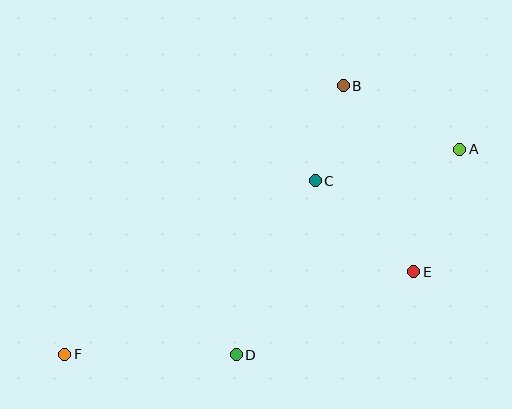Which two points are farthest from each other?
Points A and F are farthest from each other.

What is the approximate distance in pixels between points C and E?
The distance between C and E is approximately 134 pixels.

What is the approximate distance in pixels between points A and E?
The distance between A and E is approximately 131 pixels.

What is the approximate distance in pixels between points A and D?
The distance between A and D is approximately 303 pixels.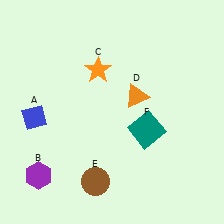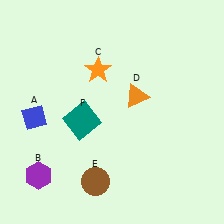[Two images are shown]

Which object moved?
The teal square (F) moved left.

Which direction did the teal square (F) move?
The teal square (F) moved left.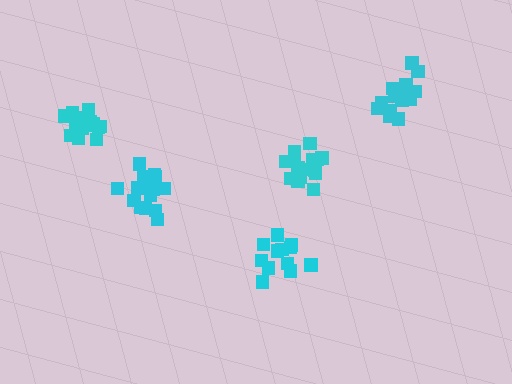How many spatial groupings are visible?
There are 5 spatial groupings.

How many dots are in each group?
Group 1: 15 dots, Group 2: 16 dots, Group 3: 16 dots, Group 4: 12 dots, Group 5: 16 dots (75 total).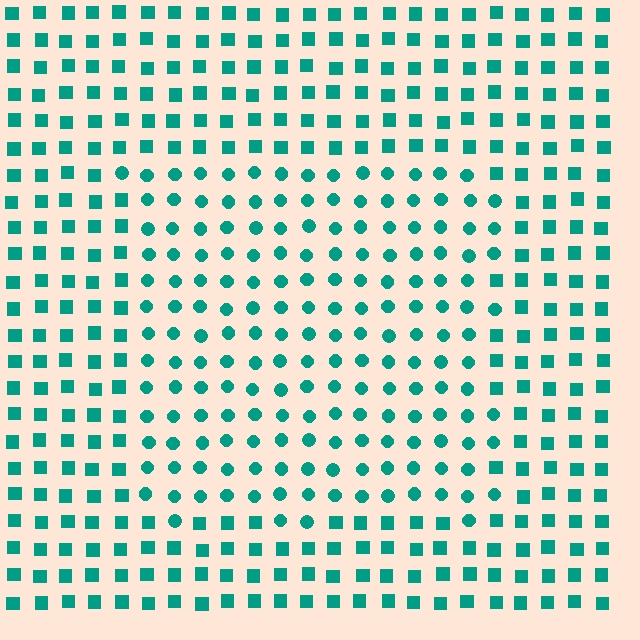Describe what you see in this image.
The image is filled with small teal elements arranged in a uniform grid. A rectangle-shaped region contains circles, while the surrounding area contains squares. The boundary is defined purely by the change in element shape.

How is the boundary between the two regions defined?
The boundary is defined by a change in element shape: circles inside vs. squares outside. All elements share the same color and spacing.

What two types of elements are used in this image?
The image uses circles inside the rectangle region and squares outside it.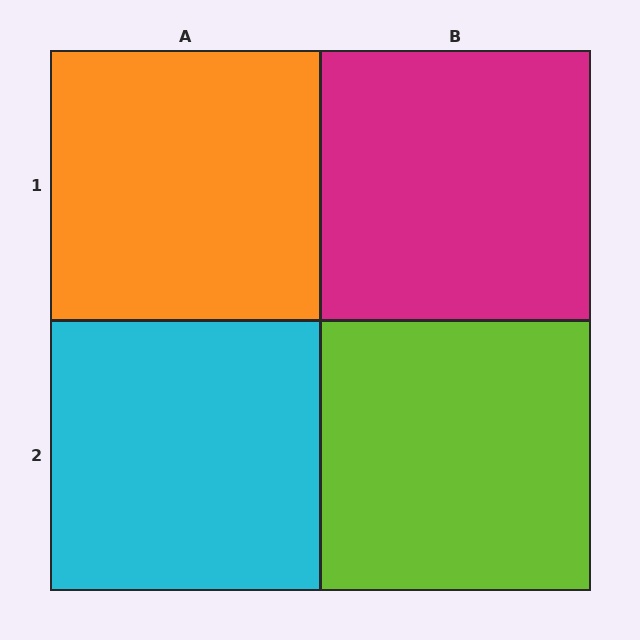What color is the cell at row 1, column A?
Orange.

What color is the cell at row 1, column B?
Magenta.